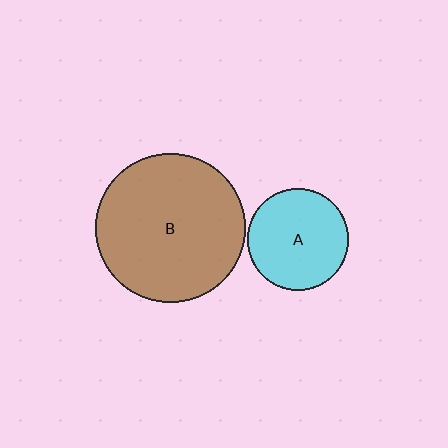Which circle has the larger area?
Circle B (brown).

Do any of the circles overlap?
No, none of the circles overlap.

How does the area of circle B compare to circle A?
Approximately 2.2 times.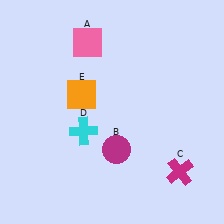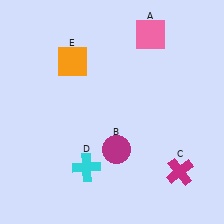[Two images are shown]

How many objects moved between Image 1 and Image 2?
3 objects moved between the two images.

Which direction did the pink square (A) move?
The pink square (A) moved right.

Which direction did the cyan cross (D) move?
The cyan cross (D) moved down.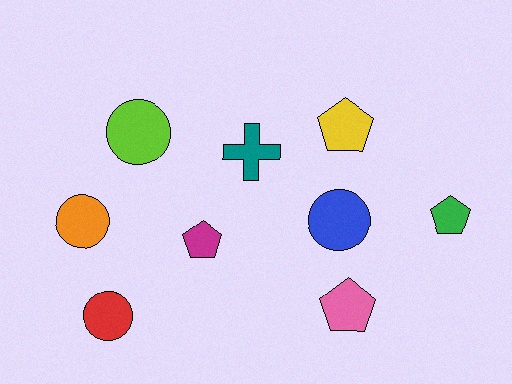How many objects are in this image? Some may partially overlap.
There are 9 objects.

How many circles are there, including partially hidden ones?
There are 4 circles.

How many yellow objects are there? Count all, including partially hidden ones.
There is 1 yellow object.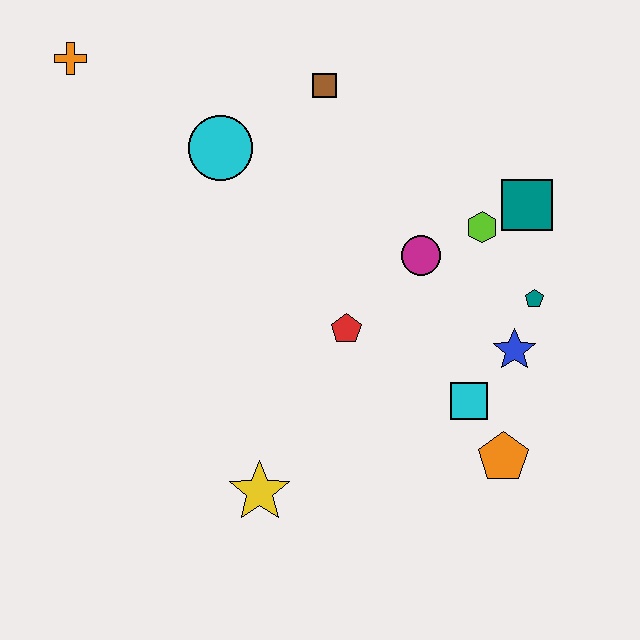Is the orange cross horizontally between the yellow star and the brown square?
No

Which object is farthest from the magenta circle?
The orange cross is farthest from the magenta circle.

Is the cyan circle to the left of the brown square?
Yes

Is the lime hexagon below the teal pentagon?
No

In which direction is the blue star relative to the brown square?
The blue star is below the brown square.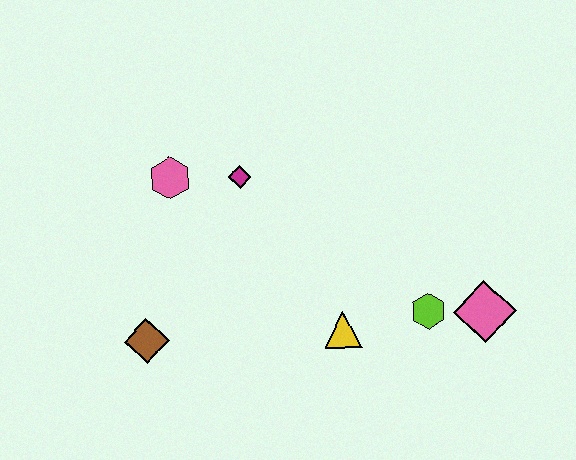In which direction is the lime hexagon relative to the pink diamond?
The lime hexagon is to the left of the pink diamond.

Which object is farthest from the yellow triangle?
The pink hexagon is farthest from the yellow triangle.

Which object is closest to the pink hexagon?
The magenta diamond is closest to the pink hexagon.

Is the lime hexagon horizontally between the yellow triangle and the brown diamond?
No